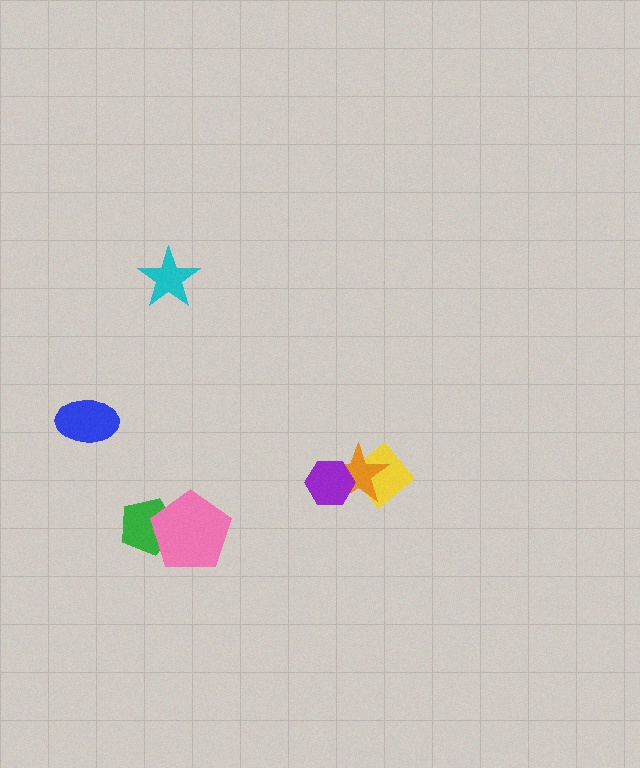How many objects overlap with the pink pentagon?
1 object overlaps with the pink pentagon.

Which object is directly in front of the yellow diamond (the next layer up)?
The orange star is directly in front of the yellow diamond.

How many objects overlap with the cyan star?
0 objects overlap with the cyan star.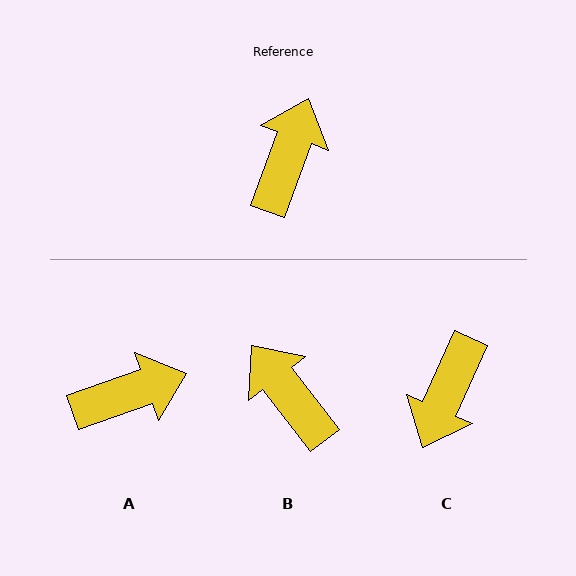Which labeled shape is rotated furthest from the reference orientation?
C, about 176 degrees away.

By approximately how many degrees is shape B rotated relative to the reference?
Approximately 58 degrees counter-clockwise.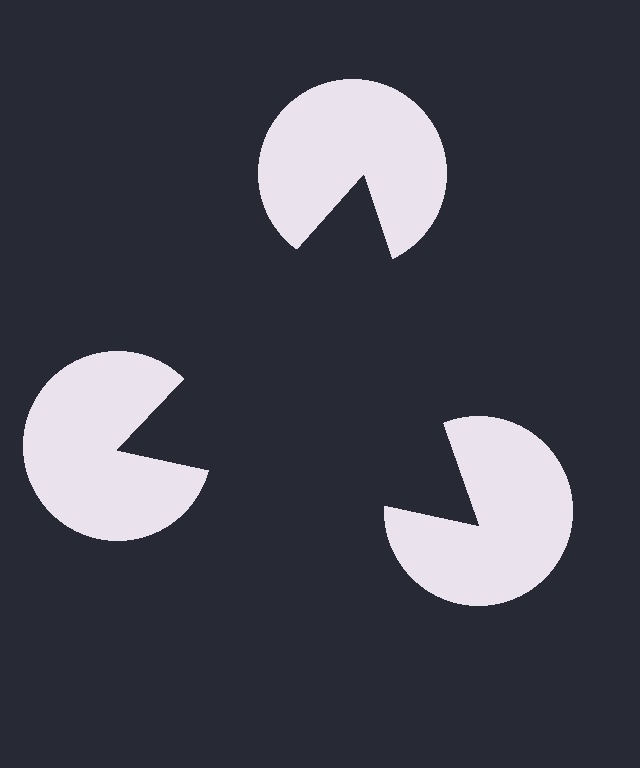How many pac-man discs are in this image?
There are 3 — one at each vertex of the illusory triangle.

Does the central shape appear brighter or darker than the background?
It typically appears slightly darker than the background, even though no actual brightness change is drawn.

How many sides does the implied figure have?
3 sides.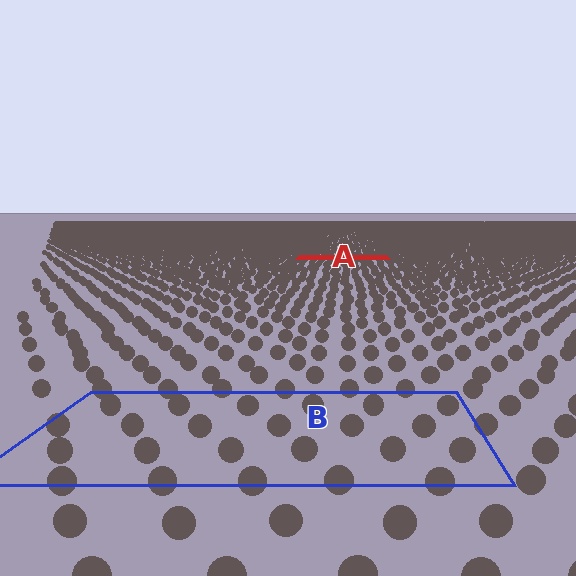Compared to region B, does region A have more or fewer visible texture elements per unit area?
Region A has more texture elements per unit area — they are packed more densely because it is farther away.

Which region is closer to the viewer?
Region B is closer. The texture elements there are larger and more spread out.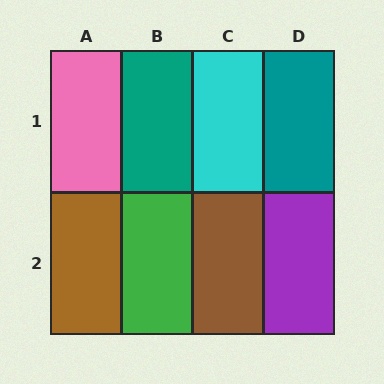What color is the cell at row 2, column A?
Brown.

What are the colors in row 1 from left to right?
Pink, teal, cyan, teal.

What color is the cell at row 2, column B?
Green.